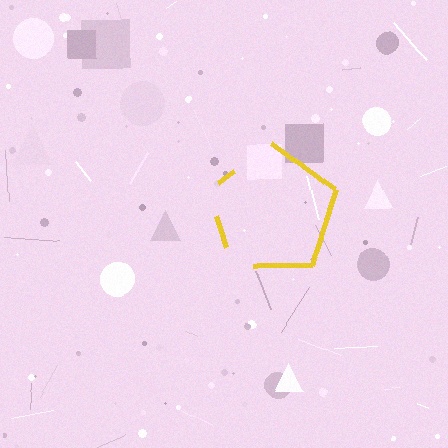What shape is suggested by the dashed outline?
The dashed outline suggests a pentagon.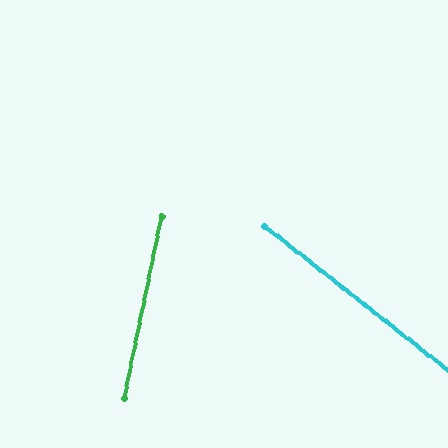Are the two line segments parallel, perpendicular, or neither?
Neither parallel nor perpendicular — they differ by about 64°.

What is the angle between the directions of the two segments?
Approximately 64 degrees.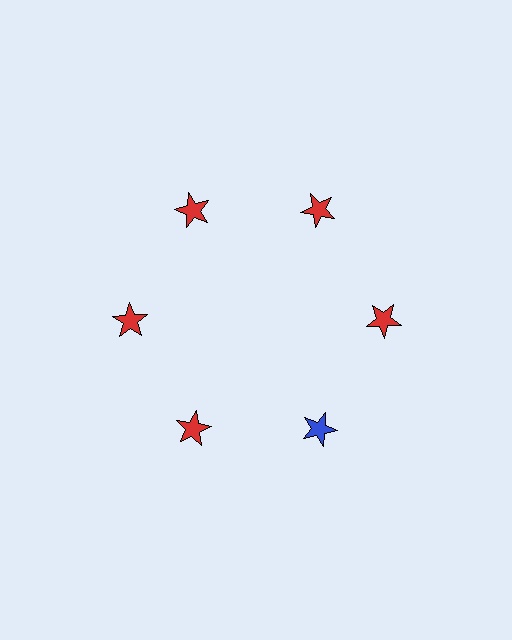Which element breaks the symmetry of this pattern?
The blue star at roughly the 5 o'clock position breaks the symmetry. All other shapes are red stars.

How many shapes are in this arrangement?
There are 6 shapes arranged in a ring pattern.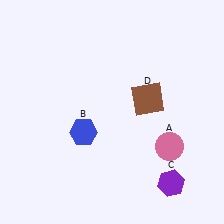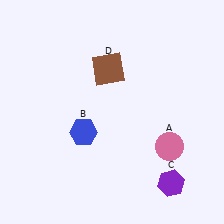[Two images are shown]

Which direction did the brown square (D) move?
The brown square (D) moved left.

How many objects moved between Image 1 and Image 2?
1 object moved between the two images.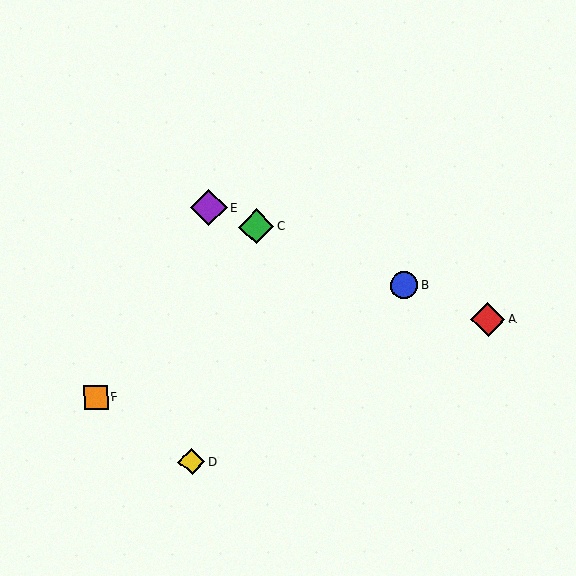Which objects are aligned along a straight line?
Objects A, B, C, E are aligned along a straight line.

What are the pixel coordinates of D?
Object D is at (192, 462).